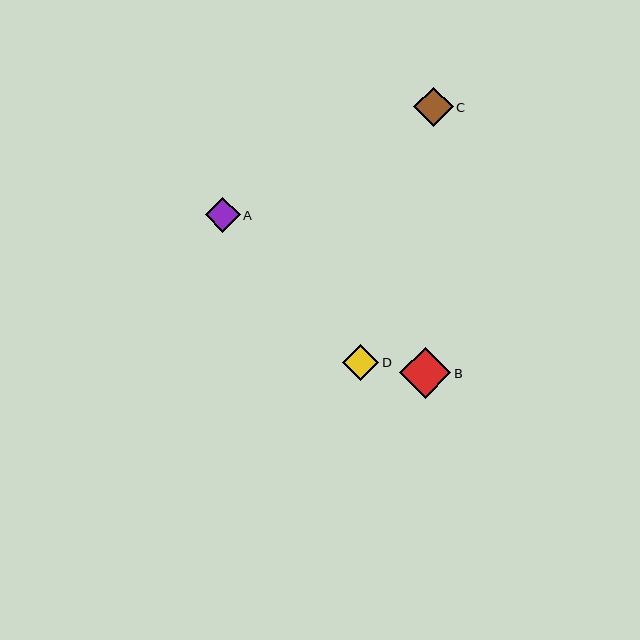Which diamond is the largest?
Diamond B is the largest with a size of approximately 52 pixels.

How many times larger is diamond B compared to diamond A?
Diamond B is approximately 1.5 times the size of diamond A.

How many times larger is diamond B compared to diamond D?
Diamond B is approximately 1.4 times the size of diamond D.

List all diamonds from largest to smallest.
From largest to smallest: B, C, D, A.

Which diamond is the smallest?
Diamond A is the smallest with a size of approximately 35 pixels.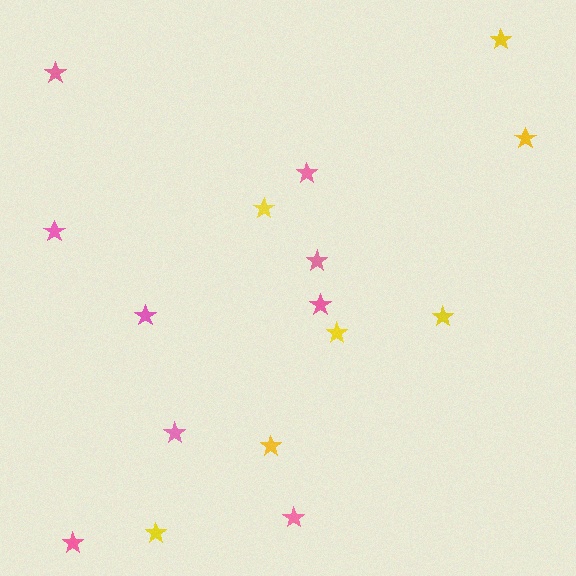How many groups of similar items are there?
There are 2 groups: one group of pink stars (9) and one group of yellow stars (7).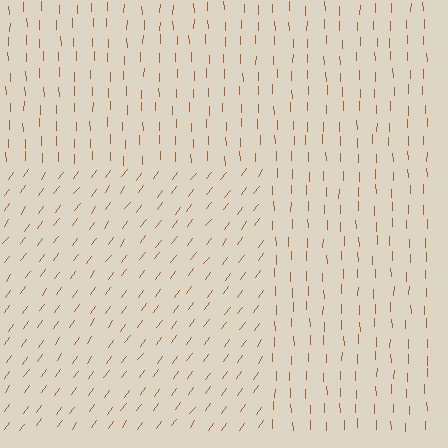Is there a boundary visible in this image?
Yes, there is a texture boundary formed by a change in line orientation.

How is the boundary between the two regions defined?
The boundary is defined purely by a change in line orientation (approximately 37 degrees difference). All lines are the same color and thickness.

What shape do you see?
I see a rectangle.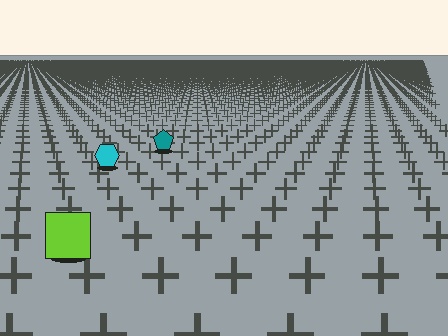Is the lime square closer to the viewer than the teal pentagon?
Yes. The lime square is closer — you can tell from the texture gradient: the ground texture is coarser near it.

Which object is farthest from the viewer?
The teal pentagon is farthest from the viewer. It appears smaller and the ground texture around it is denser.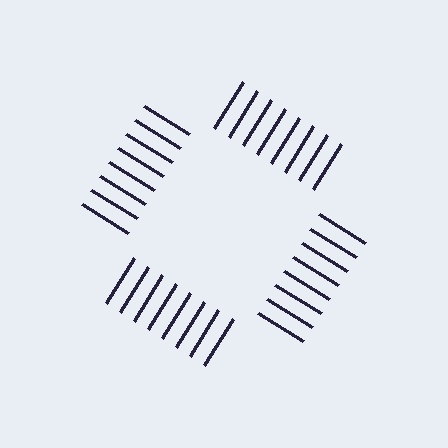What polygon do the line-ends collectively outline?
An illusory square — the line segments terminate on its edges but no continuous stroke is drawn.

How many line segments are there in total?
32 — 8 along each of the 4 edges.